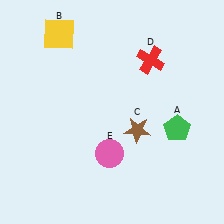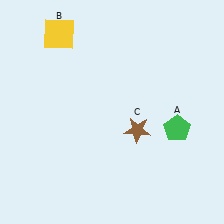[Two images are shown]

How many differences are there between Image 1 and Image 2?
There are 2 differences between the two images.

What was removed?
The red cross (D), the pink circle (E) were removed in Image 2.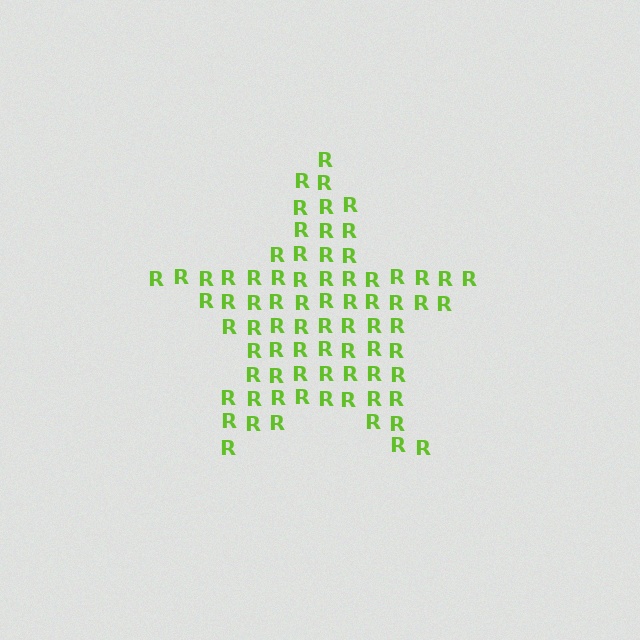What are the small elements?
The small elements are letter R's.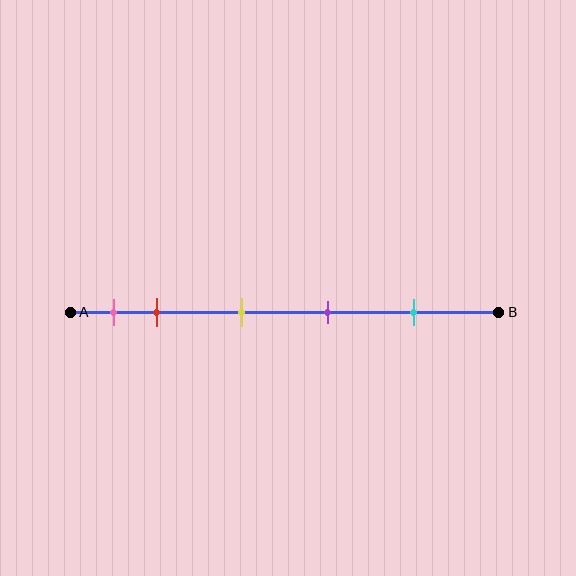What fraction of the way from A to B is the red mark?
The red mark is approximately 20% (0.2) of the way from A to B.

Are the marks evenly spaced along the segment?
No, the marks are not evenly spaced.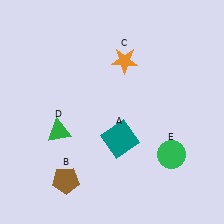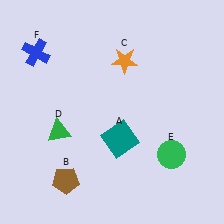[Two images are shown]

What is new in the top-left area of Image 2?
A blue cross (F) was added in the top-left area of Image 2.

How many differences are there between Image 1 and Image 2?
There is 1 difference between the two images.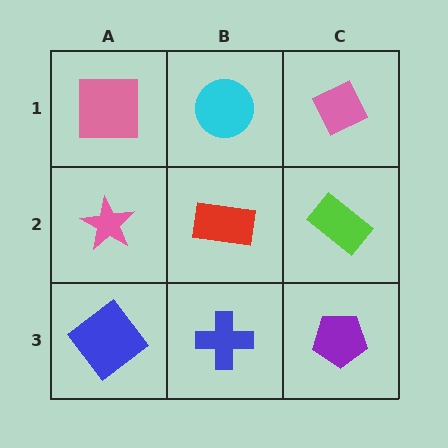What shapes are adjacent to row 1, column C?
A lime rectangle (row 2, column C), a cyan circle (row 1, column B).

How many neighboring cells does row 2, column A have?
3.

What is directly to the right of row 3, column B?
A purple pentagon.